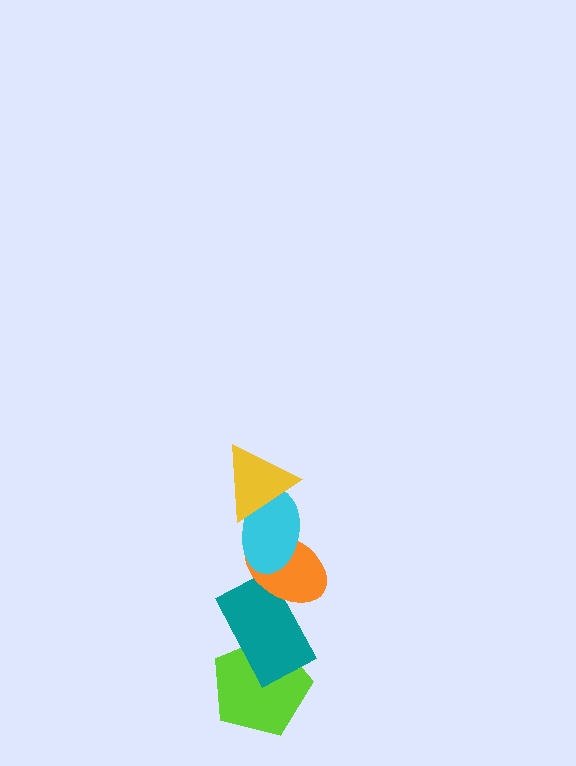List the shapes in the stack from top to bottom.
From top to bottom: the yellow triangle, the cyan ellipse, the orange ellipse, the teal rectangle, the lime pentagon.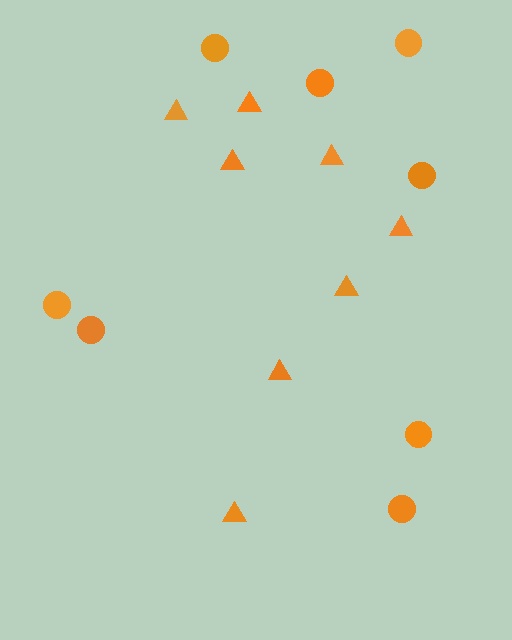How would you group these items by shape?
There are 2 groups: one group of triangles (8) and one group of circles (8).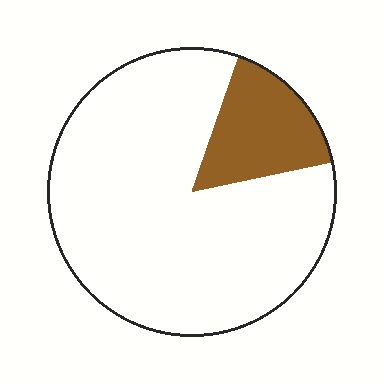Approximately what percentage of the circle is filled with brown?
Approximately 15%.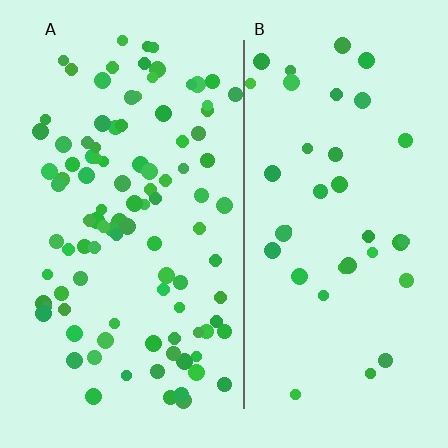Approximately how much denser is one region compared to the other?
Approximately 2.7× — region A over region B.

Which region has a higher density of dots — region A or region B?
A (the left).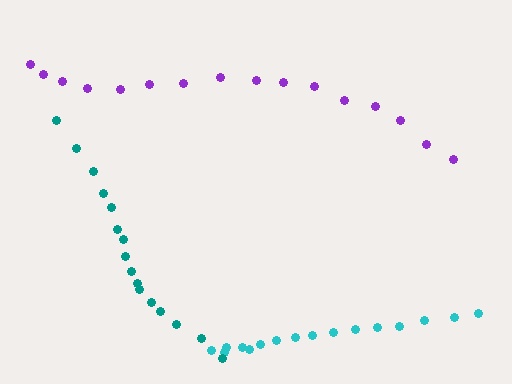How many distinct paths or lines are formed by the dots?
There are 3 distinct paths.